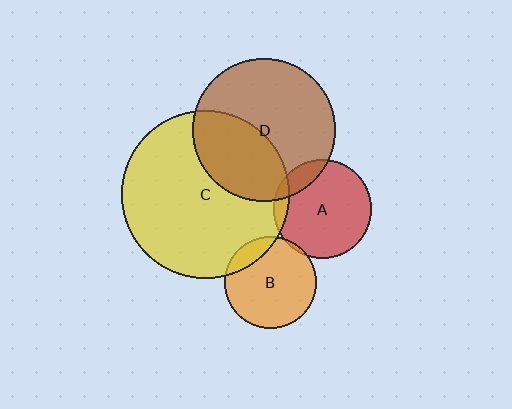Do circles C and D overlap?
Yes.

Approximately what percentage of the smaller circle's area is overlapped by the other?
Approximately 40%.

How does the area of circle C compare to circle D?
Approximately 1.4 times.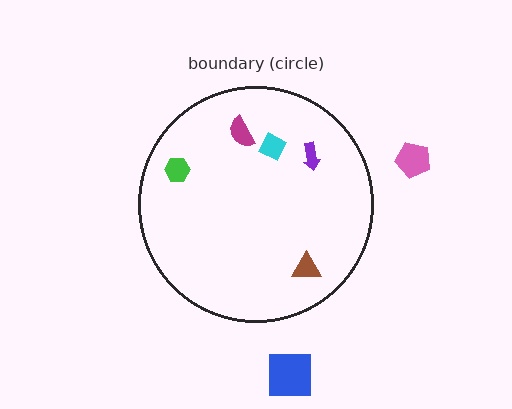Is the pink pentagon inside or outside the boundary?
Outside.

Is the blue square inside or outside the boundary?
Outside.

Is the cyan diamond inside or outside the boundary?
Inside.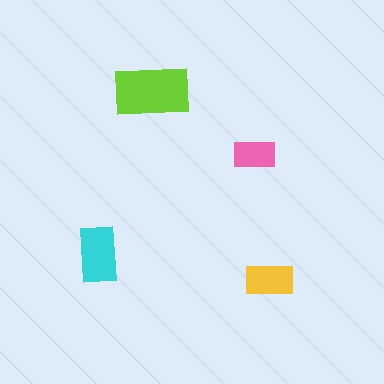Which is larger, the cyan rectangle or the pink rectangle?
The cyan one.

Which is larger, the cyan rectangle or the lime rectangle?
The lime one.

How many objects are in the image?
There are 4 objects in the image.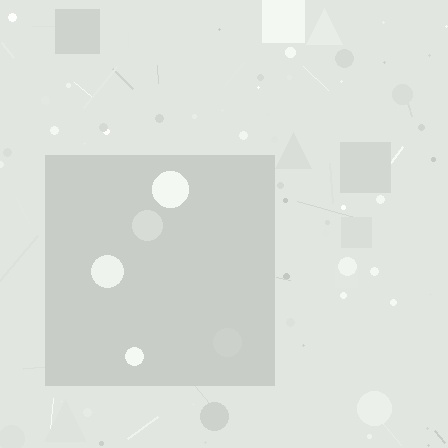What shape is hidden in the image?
A square is hidden in the image.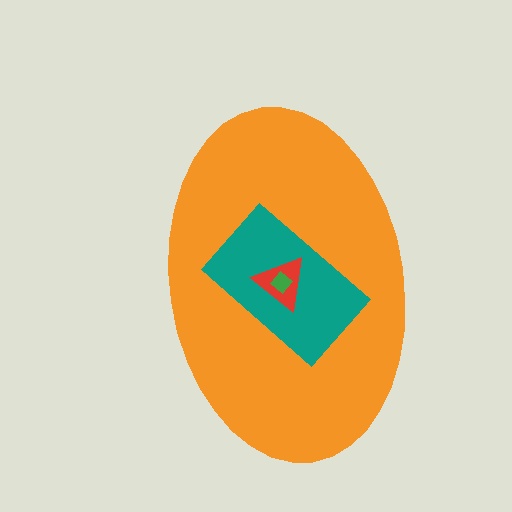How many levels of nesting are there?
4.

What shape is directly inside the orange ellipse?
The teal rectangle.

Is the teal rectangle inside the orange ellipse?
Yes.